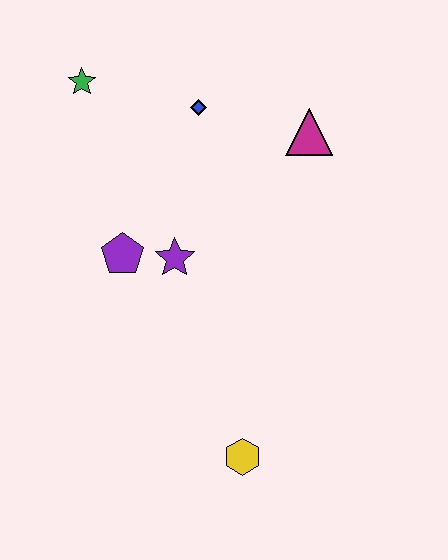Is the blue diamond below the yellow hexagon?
No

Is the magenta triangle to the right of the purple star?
Yes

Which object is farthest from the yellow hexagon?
The green star is farthest from the yellow hexagon.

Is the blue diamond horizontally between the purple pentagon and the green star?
No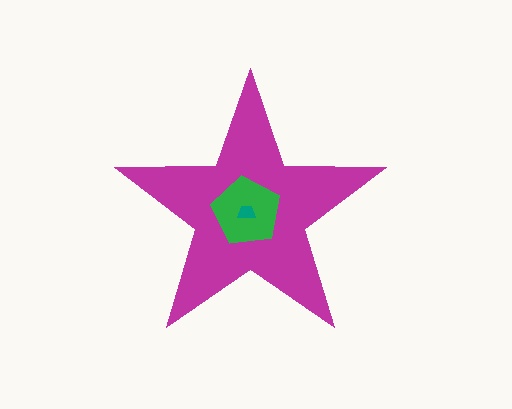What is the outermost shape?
The magenta star.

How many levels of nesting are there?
3.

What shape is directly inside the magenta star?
The green pentagon.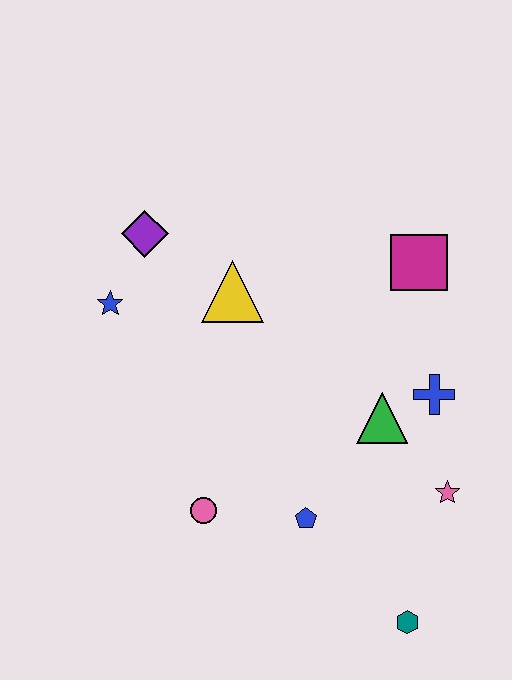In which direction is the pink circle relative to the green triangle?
The pink circle is to the left of the green triangle.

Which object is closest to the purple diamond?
The blue star is closest to the purple diamond.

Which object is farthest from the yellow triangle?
The teal hexagon is farthest from the yellow triangle.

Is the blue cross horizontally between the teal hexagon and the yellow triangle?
No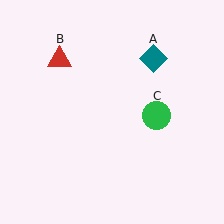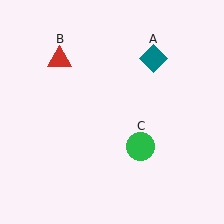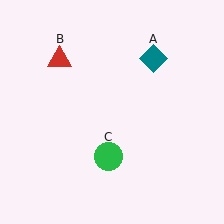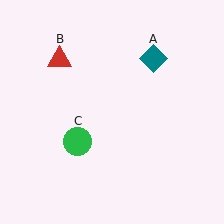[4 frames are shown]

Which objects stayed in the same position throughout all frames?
Teal diamond (object A) and red triangle (object B) remained stationary.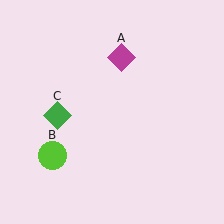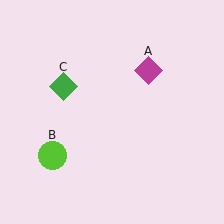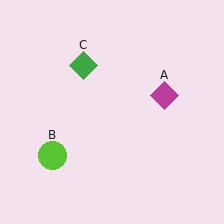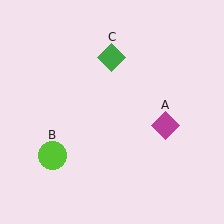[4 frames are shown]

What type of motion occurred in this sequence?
The magenta diamond (object A), green diamond (object C) rotated clockwise around the center of the scene.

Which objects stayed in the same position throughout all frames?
Lime circle (object B) remained stationary.